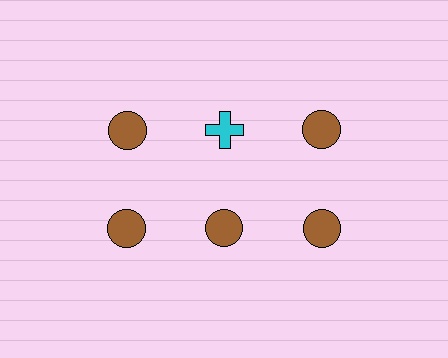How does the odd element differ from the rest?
It differs in both color (cyan instead of brown) and shape (cross instead of circle).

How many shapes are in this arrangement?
There are 6 shapes arranged in a grid pattern.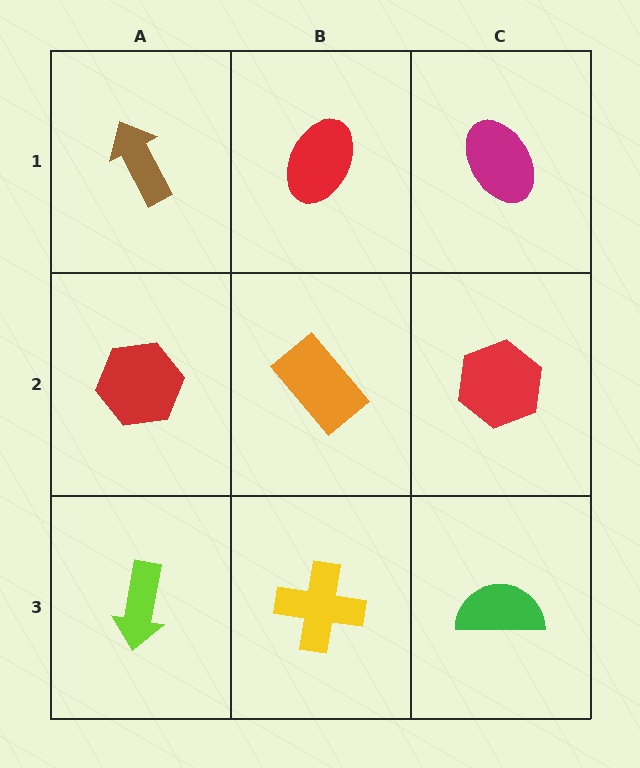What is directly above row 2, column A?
A brown arrow.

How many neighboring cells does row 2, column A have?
3.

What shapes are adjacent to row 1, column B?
An orange rectangle (row 2, column B), a brown arrow (row 1, column A), a magenta ellipse (row 1, column C).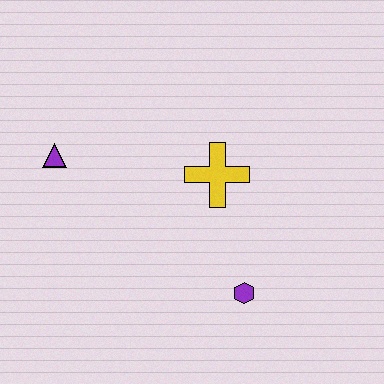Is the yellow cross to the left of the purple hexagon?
Yes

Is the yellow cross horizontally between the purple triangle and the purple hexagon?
Yes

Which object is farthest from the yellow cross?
The purple triangle is farthest from the yellow cross.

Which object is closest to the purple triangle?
The yellow cross is closest to the purple triangle.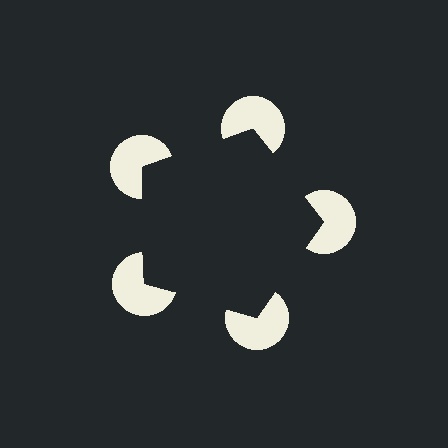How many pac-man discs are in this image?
There are 5 — one at each vertex of the illusory pentagon.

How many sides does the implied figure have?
5 sides.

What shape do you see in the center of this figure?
An illusory pentagon — its edges are inferred from the aligned wedge cuts in the pac-man discs, not physically drawn.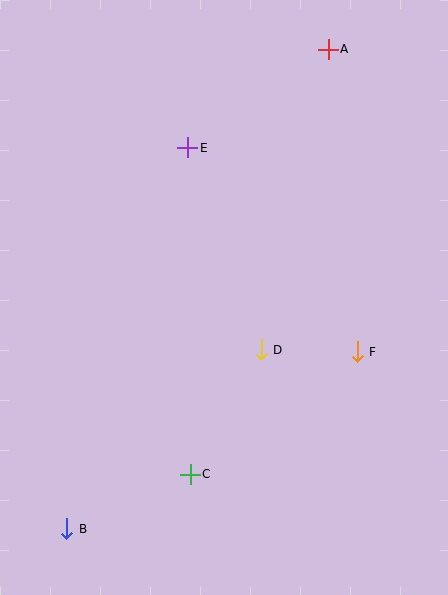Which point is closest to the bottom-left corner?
Point B is closest to the bottom-left corner.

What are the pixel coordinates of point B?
Point B is at (67, 529).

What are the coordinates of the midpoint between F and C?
The midpoint between F and C is at (274, 413).